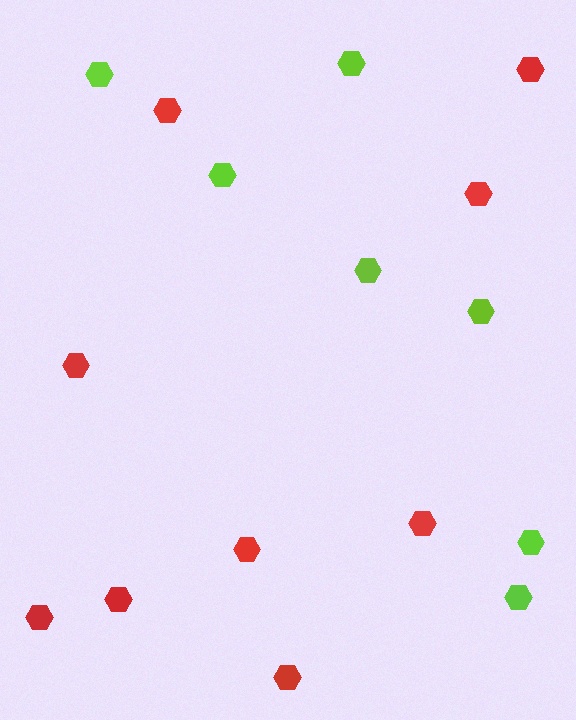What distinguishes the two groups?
There are 2 groups: one group of red hexagons (9) and one group of lime hexagons (7).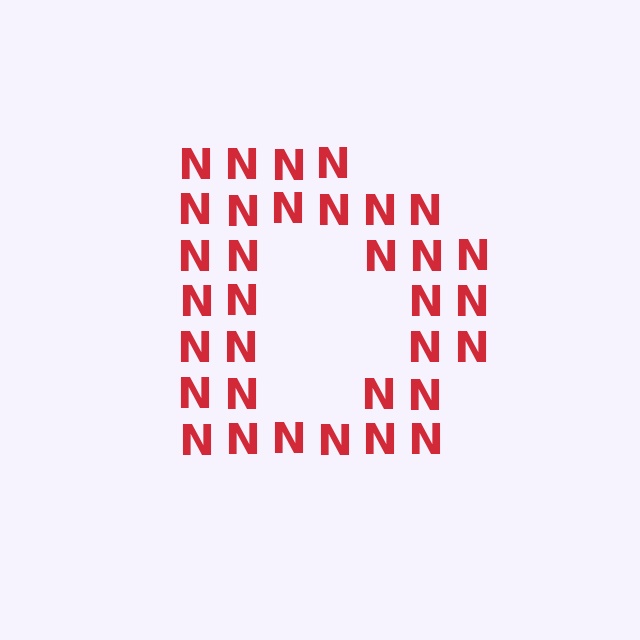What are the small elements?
The small elements are letter N's.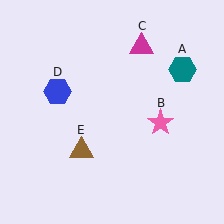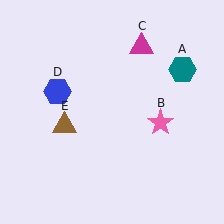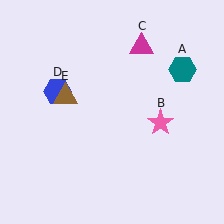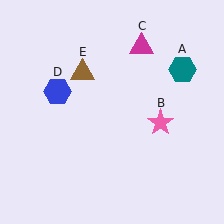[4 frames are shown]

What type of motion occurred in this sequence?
The brown triangle (object E) rotated clockwise around the center of the scene.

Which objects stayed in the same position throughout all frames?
Teal hexagon (object A) and pink star (object B) and magenta triangle (object C) and blue hexagon (object D) remained stationary.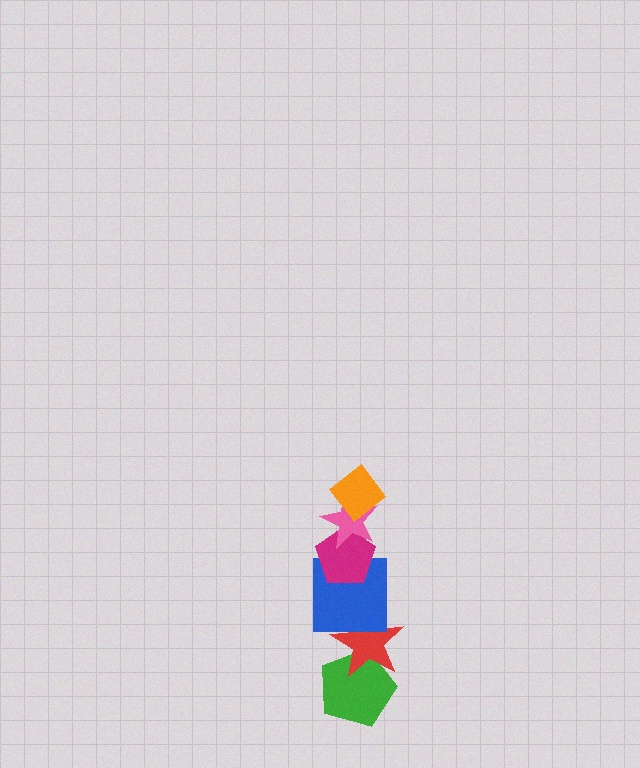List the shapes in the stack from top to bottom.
From top to bottom: the orange diamond, the pink star, the magenta pentagon, the blue square, the red star, the green pentagon.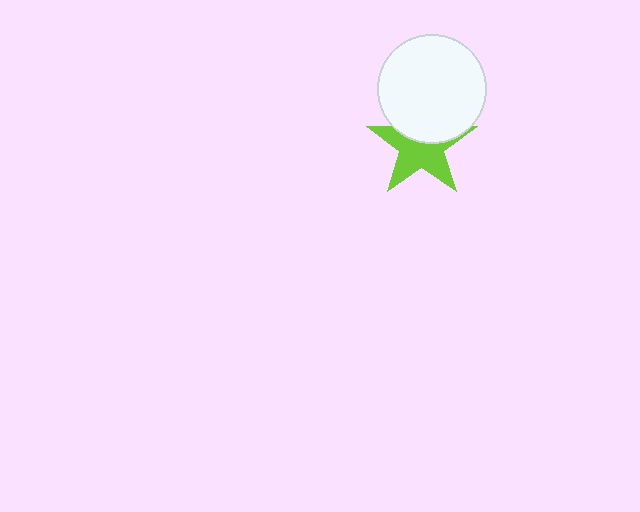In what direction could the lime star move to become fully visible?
The lime star could move down. That would shift it out from behind the white circle entirely.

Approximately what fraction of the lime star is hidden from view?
Roughly 39% of the lime star is hidden behind the white circle.